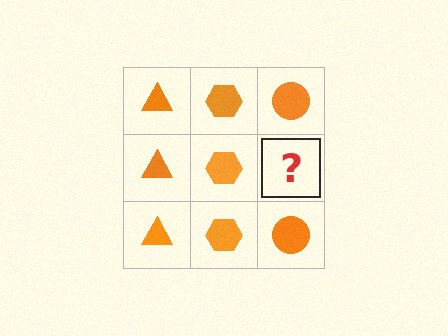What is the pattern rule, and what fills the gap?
The rule is that each column has a consistent shape. The gap should be filled with an orange circle.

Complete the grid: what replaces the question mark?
The question mark should be replaced with an orange circle.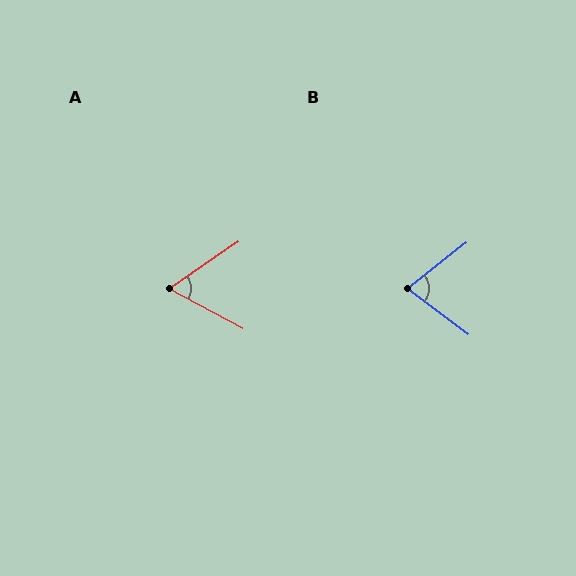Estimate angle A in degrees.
Approximately 62 degrees.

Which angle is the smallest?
A, at approximately 62 degrees.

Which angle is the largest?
B, at approximately 74 degrees.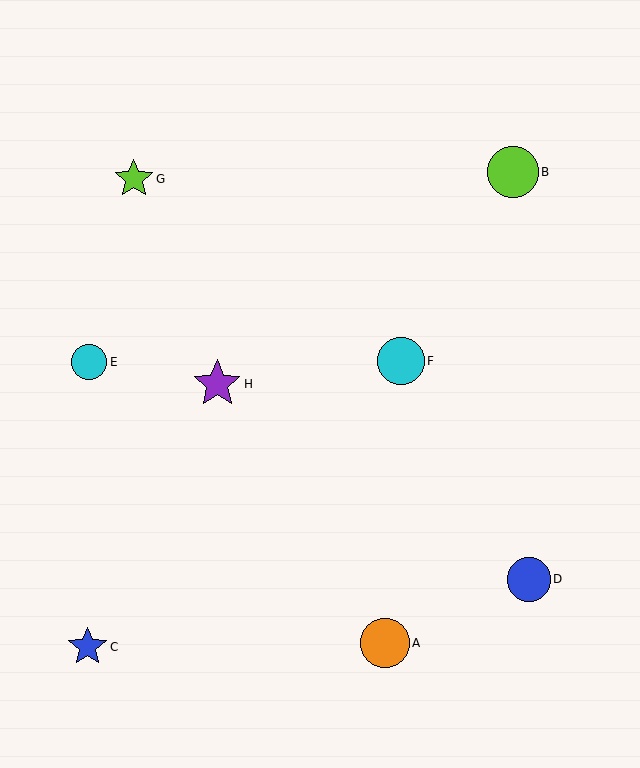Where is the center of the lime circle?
The center of the lime circle is at (513, 172).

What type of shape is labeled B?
Shape B is a lime circle.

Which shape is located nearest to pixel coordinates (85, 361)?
The cyan circle (labeled E) at (89, 362) is nearest to that location.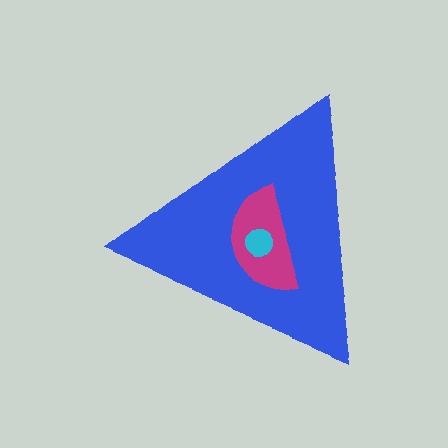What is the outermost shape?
The blue triangle.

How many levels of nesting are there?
3.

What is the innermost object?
The cyan circle.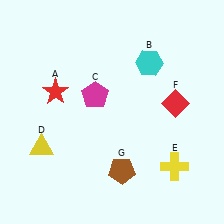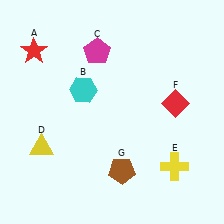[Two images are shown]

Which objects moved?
The objects that moved are: the red star (A), the cyan hexagon (B), the magenta pentagon (C).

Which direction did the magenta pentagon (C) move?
The magenta pentagon (C) moved up.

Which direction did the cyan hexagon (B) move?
The cyan hexagon (B) moved left.